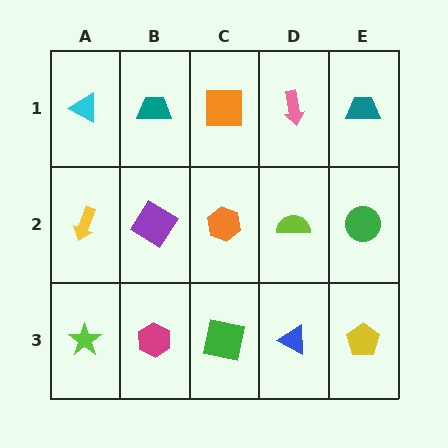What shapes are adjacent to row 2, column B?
A teal trapezoid (row 1, column B), a magenta hexagon (row 3, column B), a yellow arrow (row 2, column A), an orange hexagon (row 2, column C).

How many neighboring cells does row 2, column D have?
4.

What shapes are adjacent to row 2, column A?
A cyan triangle (row 1, column A), a lime star (row 3, column A), a purple diamond (row 2, column B).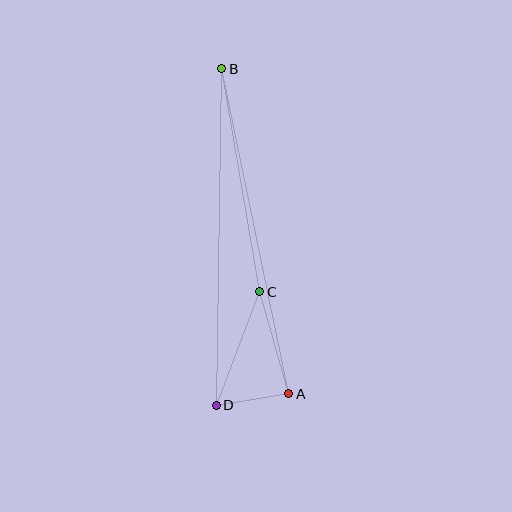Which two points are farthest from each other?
Points B and D are farthest from each other.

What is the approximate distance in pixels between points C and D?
The distance between C and D is approximately 122 pixels.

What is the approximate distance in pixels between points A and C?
The distance between A and C is approximately 106 pixels.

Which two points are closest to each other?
Points A and D are closest to each other.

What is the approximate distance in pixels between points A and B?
The distance between A and B is approximately 332 pixels.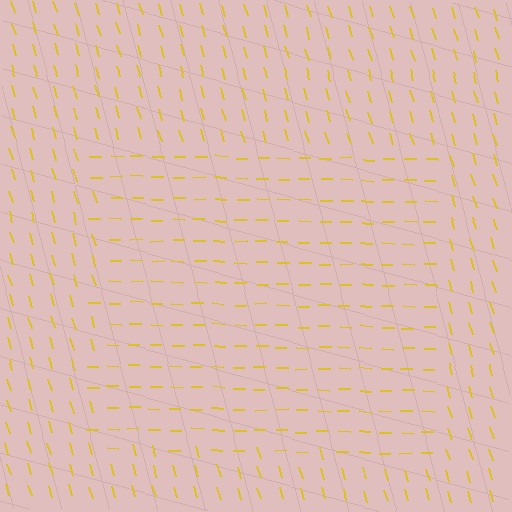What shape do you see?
I see a rectangle.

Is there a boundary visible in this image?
Yes, there is a texture boundary formed by a change in line orientation.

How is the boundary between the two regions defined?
The boundary is defined purely by a change in line orientation (approximately 72 degrees difference). All lines are the same color and thickness.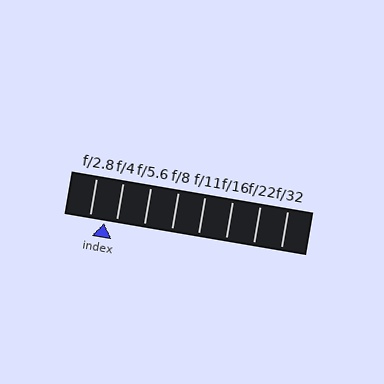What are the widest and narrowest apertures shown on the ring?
The widest aperture shown is f/2.8 and the narrowest is f/32.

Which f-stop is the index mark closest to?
The index mark is closest to f/4.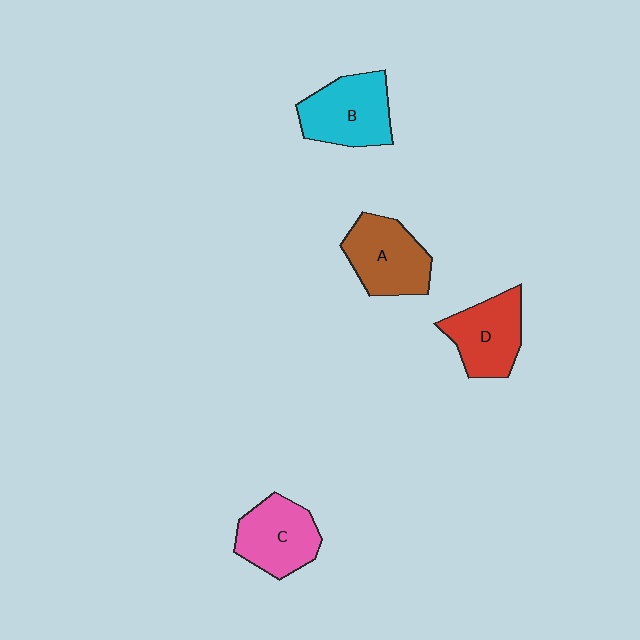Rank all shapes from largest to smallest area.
From largest to smallest: B (cyan), A (brown), C (pink), D (red).